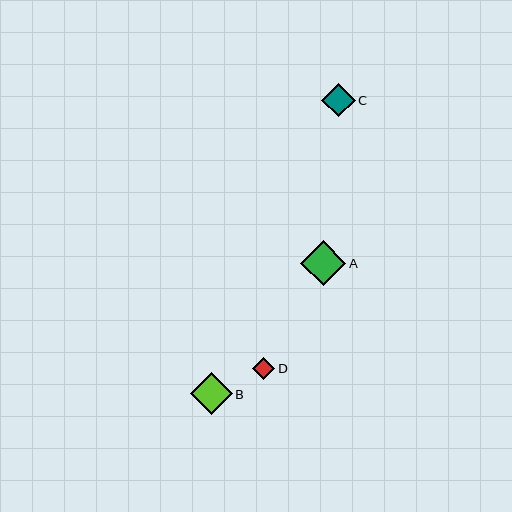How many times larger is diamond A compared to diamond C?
Diamond A is approximately 1.3 times the size of diamond C.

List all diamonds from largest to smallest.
From largest to smallest: A, B, C, D.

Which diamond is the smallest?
Diamond D is the smallest with a size of approximately 22 pixels.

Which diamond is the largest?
Diamond A is the largest with a size of approximately 45 pixels.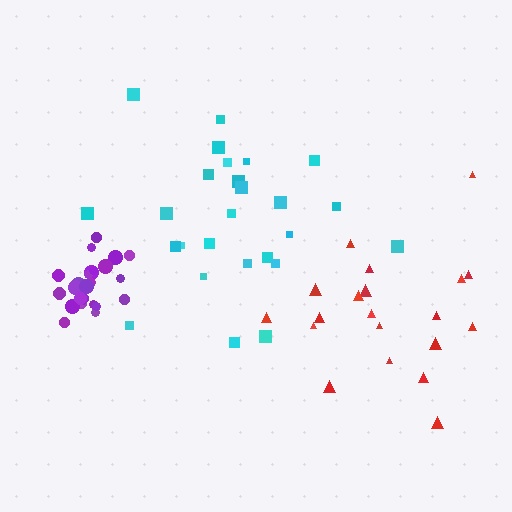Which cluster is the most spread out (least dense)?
Red.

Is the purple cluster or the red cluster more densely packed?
Purple.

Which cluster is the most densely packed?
Purple.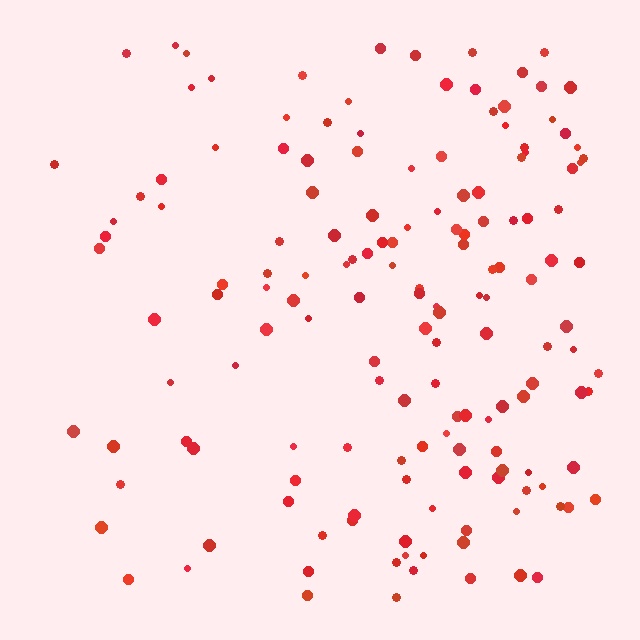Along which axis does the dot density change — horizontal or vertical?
Horizontal.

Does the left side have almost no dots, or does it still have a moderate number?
Still a moderate number, just noticeably fewer than the right.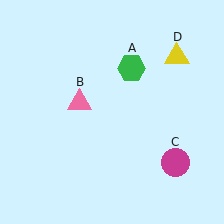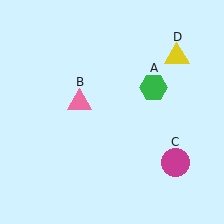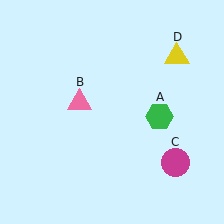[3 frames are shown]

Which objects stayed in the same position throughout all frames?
Pink triangle (object B) and magenta circle (object C) and yellow triangle (object D) remained stationary.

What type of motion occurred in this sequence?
The green hexagon (object A) rotated clockwise around the center of the scene.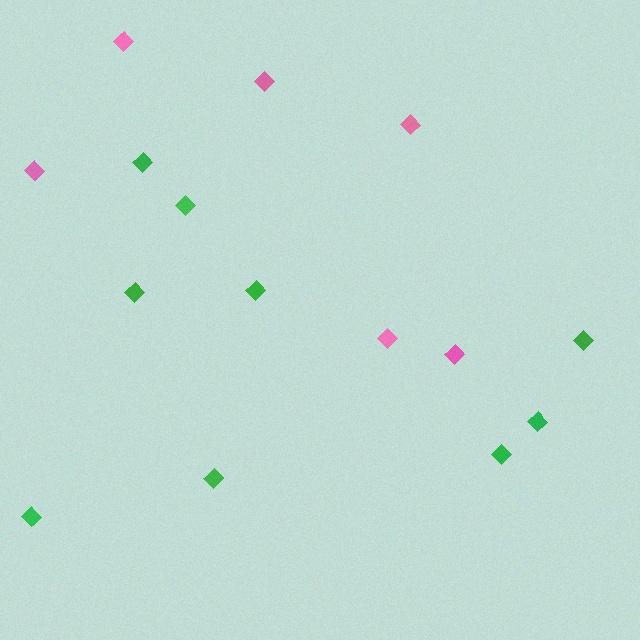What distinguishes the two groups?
There are 2 groups: one group of green diamonds (9) and one group of pink diamonds (6).